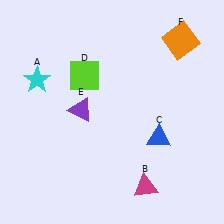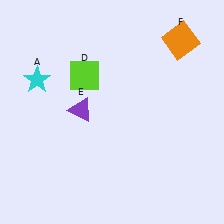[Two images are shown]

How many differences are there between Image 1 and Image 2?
There are 2 differences between the two images.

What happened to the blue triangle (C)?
The blue triangle (C) was removed in Image 2. It was in the bottom-right area of Image 1.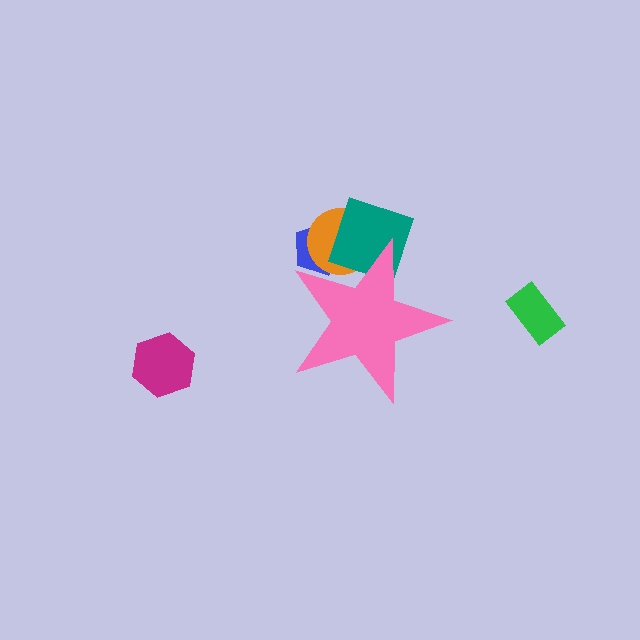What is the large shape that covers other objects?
A pink star.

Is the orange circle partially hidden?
Yes, the orange circle is partially hidden behind the pink star.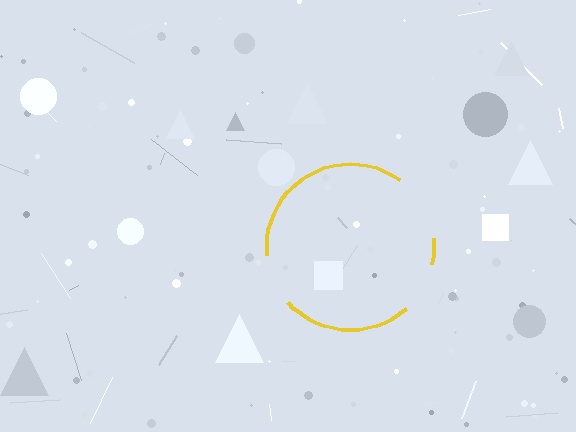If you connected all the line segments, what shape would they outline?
They would outline a circle.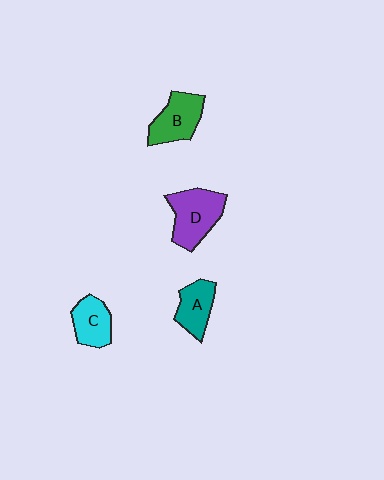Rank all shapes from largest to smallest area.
From largest to smallest: D (purple), B (green), C (cyan), A (teal).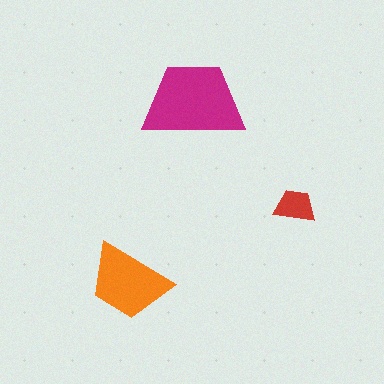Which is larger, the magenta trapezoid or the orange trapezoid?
The magenta one.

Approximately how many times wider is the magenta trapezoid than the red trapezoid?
About 2.5 times wider.